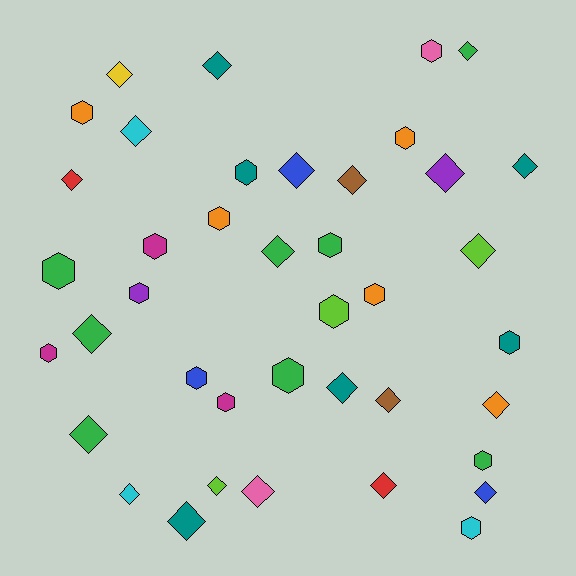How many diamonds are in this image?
There are 22 diamonds.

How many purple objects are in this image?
There are 2 purple objects.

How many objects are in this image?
There are 40 objects.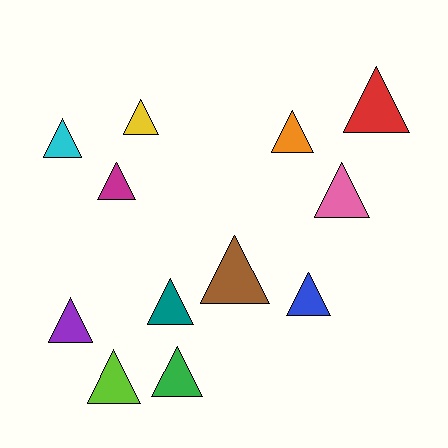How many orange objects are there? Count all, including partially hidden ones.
There is 1 orange object.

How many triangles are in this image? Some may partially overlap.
There are 12 triangles.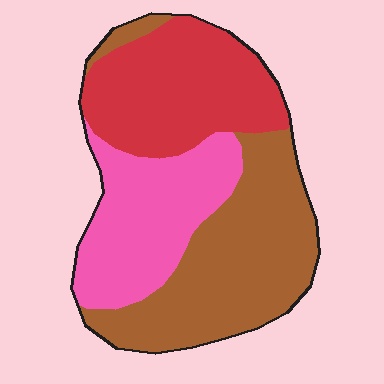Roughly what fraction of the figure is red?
Red covers 31% of the figure.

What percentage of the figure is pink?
Pink covers 28% of the figure.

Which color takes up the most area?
Brown, at roughly 40%.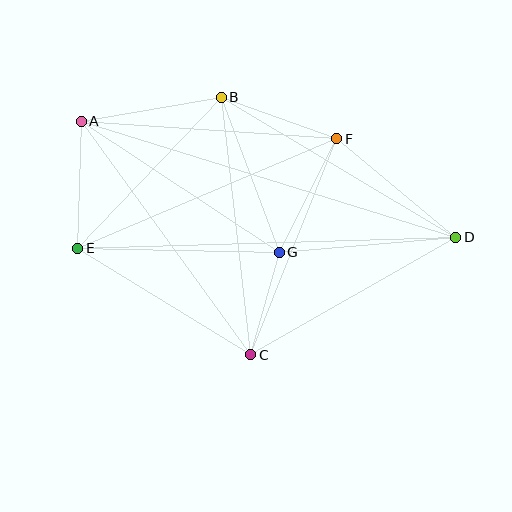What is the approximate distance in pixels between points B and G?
The distance between B and G is approximately 165 pixels.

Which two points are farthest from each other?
Points A and D are farthest from each other.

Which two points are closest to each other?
Points C and G are closest to each other.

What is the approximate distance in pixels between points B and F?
The distance between B and F is approximately 123 pixels.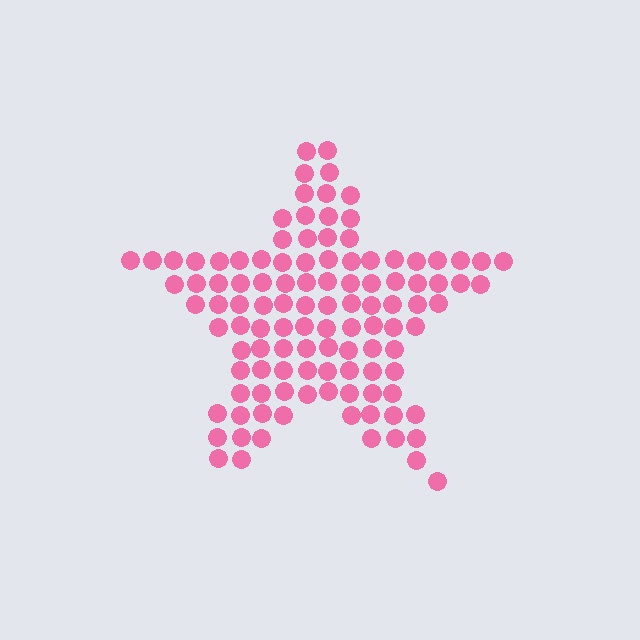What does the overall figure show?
The overall figure shows a star.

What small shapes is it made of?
It is made of small circles.